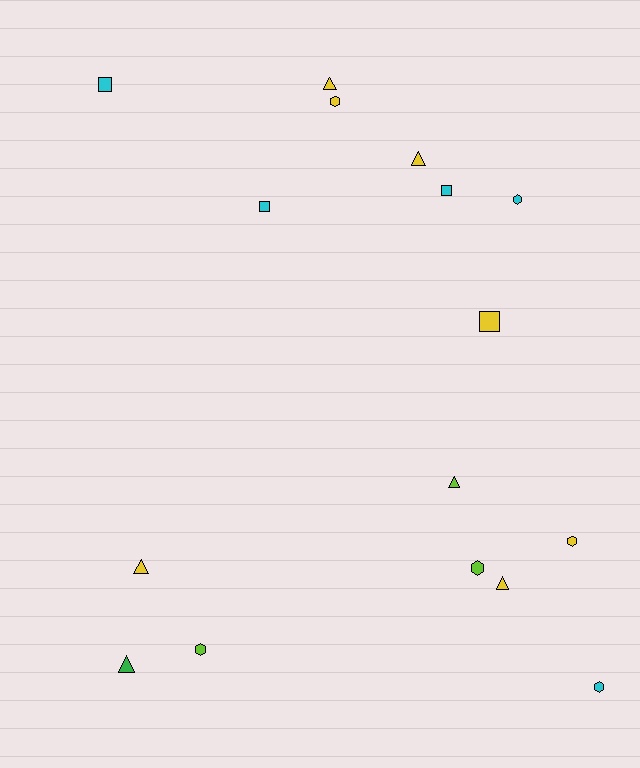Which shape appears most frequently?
Hexagon, with 6 objects.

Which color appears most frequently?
Yellow, with 7 objects.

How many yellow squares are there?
There is 1 yellow square.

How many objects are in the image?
There are 16 objects.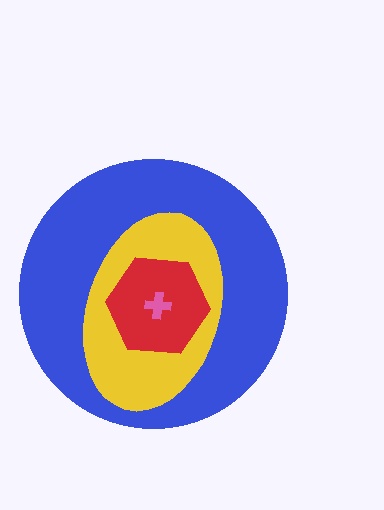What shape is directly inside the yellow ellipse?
The red hexagon.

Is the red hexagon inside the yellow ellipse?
Yes.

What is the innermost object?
The pink cross.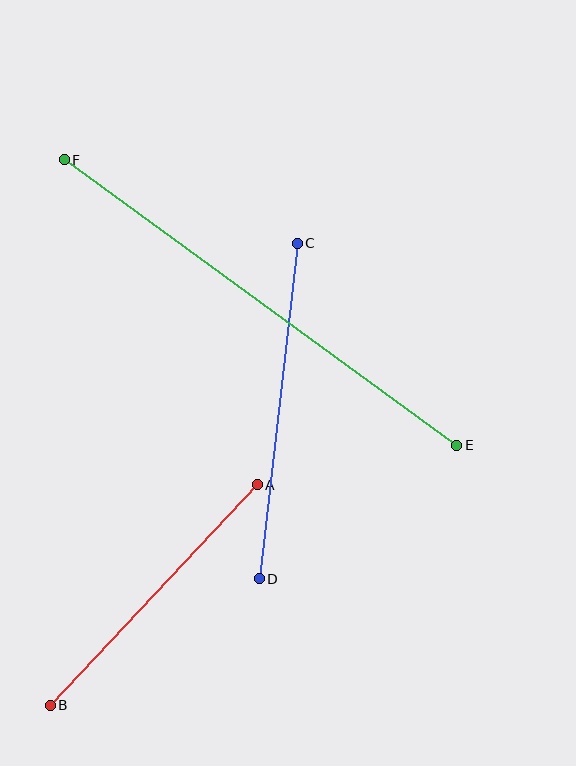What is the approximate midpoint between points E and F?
The midpoint is at approximately (260, 303) pixels.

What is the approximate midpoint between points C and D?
The midpoint is at approximately (278, 411) pixels.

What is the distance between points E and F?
The distance is approximately 486 pixels.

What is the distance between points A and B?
The distance is approximately 303 pixels.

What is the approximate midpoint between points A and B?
The midpoint is at approximately (154, 595) pixels.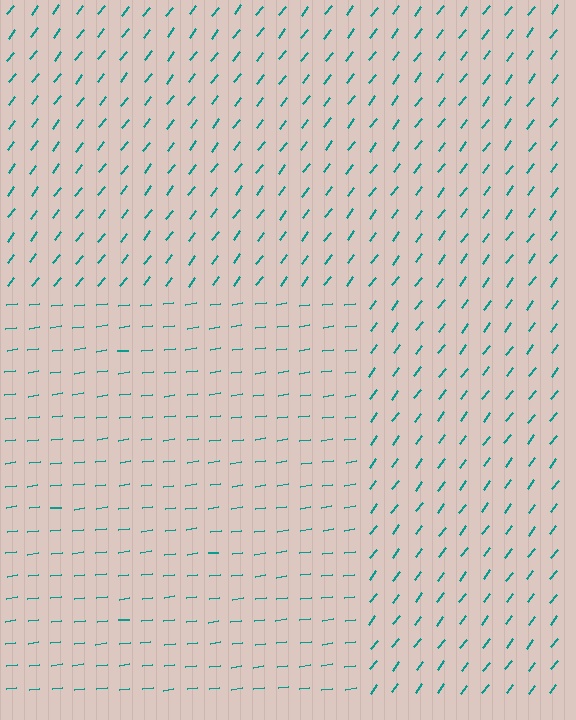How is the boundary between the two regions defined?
The boundary is defined purely by a change in line orientation (approximately 45 degrees difference). All lines are the same color and thickness.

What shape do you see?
I see a rectangle.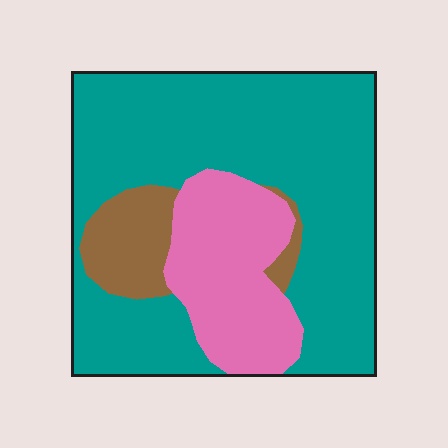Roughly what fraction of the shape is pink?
Pink takes up between a sixth and a third of the shape.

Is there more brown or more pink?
Pink.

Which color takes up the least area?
Brown, at roughly 10%.